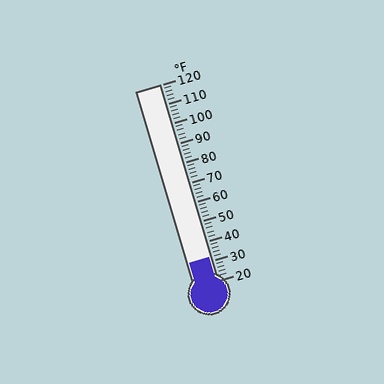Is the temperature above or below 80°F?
The temperature is below 80°F.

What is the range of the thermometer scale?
The thermometer scale ranges from 20°F to 120°F.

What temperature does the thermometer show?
The thermometer shows approximately 32°F.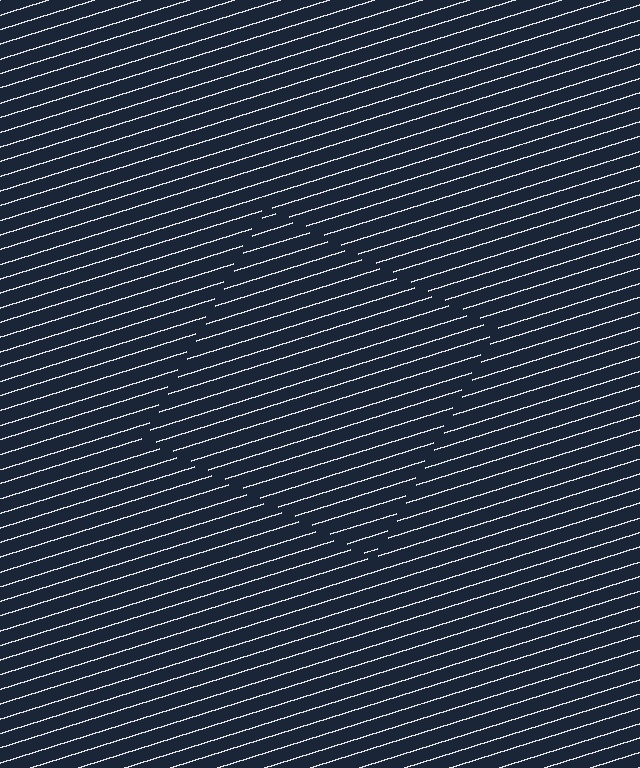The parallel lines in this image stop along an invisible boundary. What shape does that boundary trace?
An illusory square. The interior of the shape contains the same grating, shifted by half a period — the contour is defined by the phase discontinuity where line-ends from the inner and outer gratings abut.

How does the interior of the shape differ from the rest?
The interior of the shape contains the same grating, shifted by half a period — the contour is defined by the phase discontinuity where line-ends from the inner and outer gratings abut.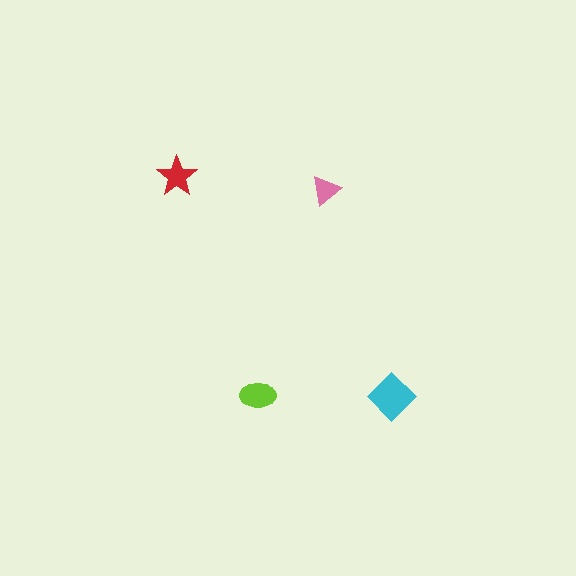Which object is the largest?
The cyan diamond.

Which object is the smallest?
The pink triangle.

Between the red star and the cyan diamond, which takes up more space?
The cyan diamond.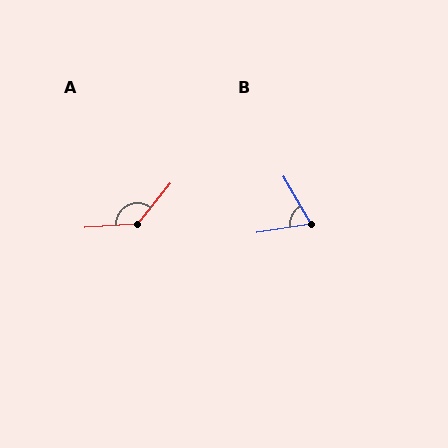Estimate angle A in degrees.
Approximately 133 degrees.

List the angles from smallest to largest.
B (69°), A (133°).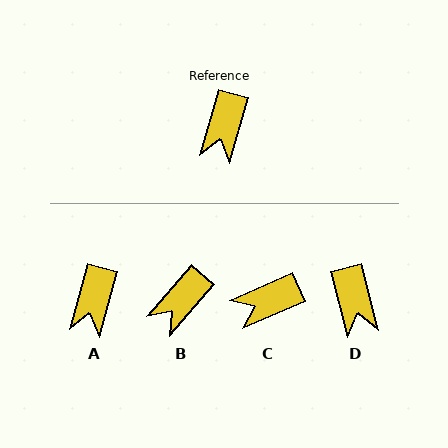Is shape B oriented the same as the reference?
No, it is off by about 25 degrees.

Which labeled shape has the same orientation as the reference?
A.